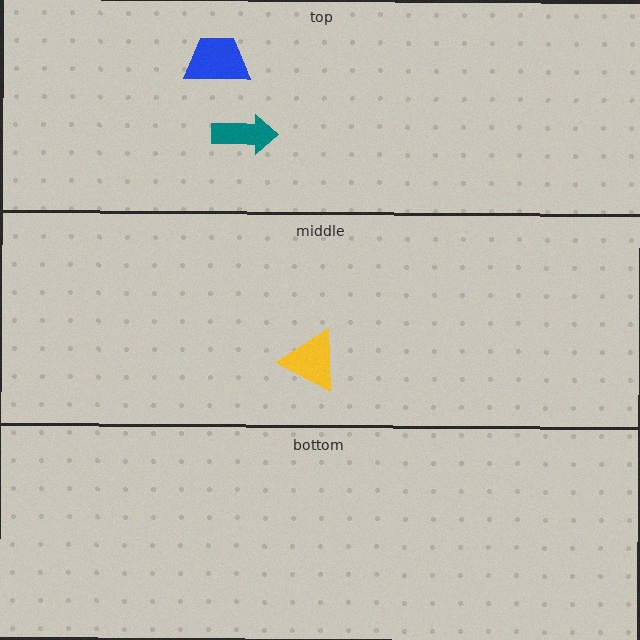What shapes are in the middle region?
The yellow triangle.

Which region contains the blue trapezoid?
The top region.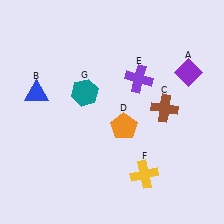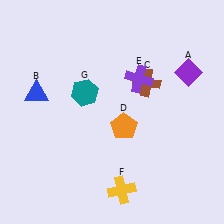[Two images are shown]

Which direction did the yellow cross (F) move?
The yellow cross (F) moved left.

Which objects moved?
The objects that moved are: the brown cross (C), the yellow cross (F).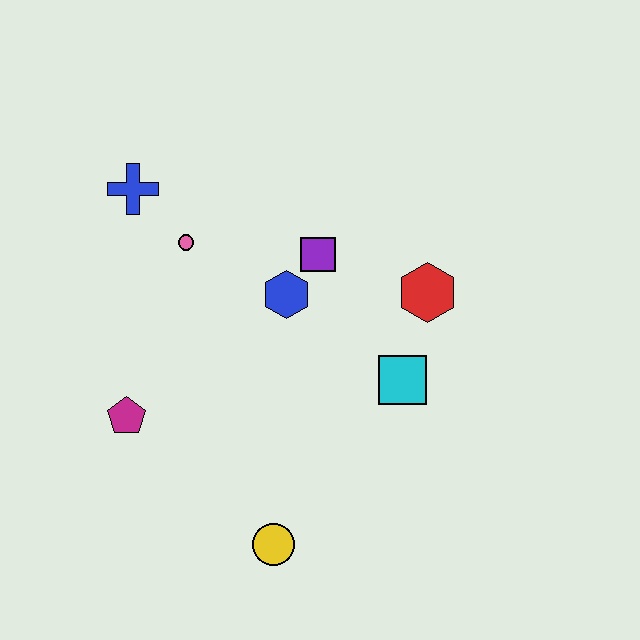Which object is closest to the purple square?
The blue hexagon is closest to the purple square.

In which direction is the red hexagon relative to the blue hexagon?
The red hexagon is to the right of the blue hexagon.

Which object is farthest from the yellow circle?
The blue cross is farthest from the yellow circle.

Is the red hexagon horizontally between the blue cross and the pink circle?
No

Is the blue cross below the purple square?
No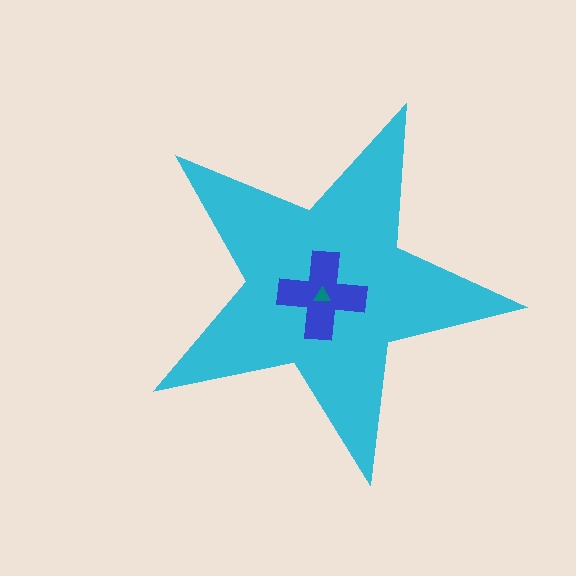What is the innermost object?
The teal triangle.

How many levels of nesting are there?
3.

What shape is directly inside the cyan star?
The blue cross.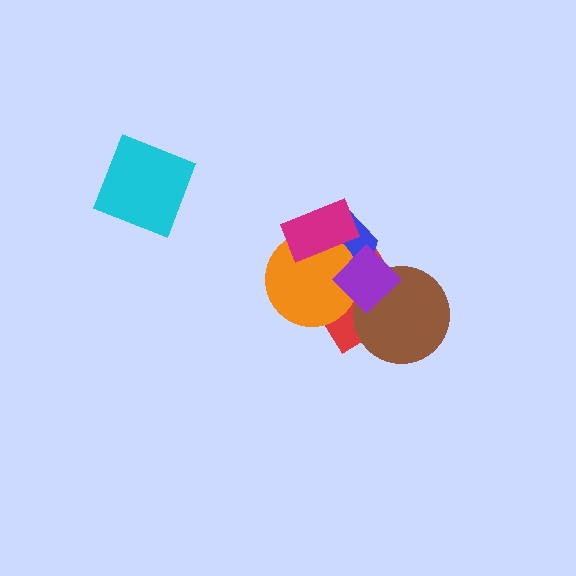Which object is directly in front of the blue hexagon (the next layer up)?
The orange circle is directly in front of the blue hexagon.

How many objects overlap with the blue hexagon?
4 objects overlap with the blue hexagon.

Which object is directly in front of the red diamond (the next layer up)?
The blue hexagon is directly in front of the red diamond.